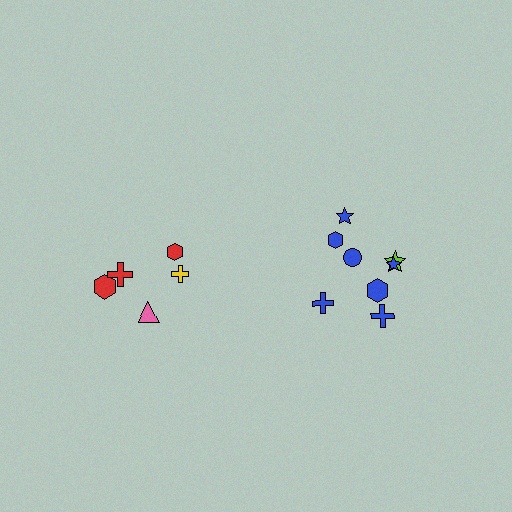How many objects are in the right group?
There are 8 objects.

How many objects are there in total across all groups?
There are 13 objects.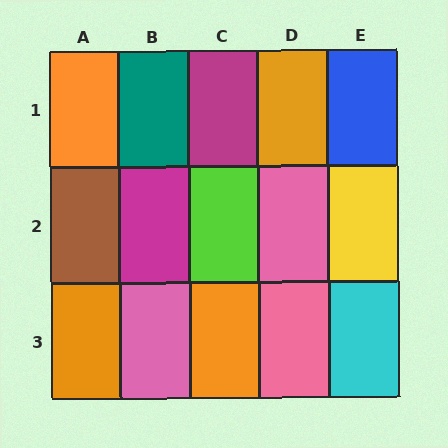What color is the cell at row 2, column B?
Magenta.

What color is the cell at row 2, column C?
Lime.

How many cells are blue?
1 cell is blue.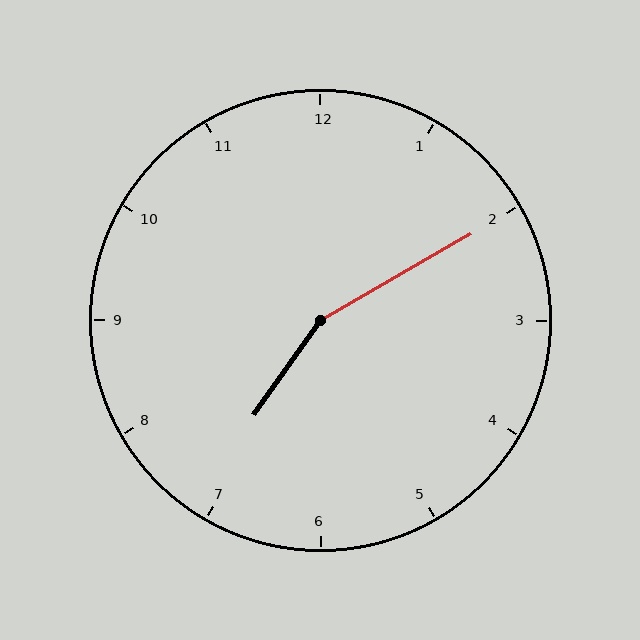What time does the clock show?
7:10.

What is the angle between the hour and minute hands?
Approximately 155 degrees.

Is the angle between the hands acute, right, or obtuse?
It is obtuse.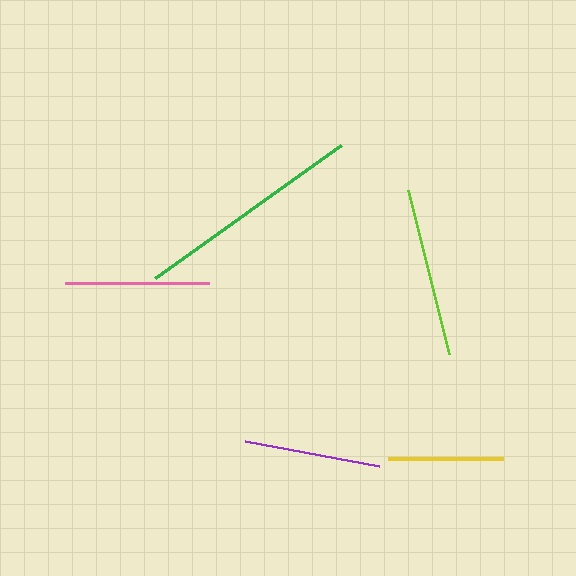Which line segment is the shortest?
The yellow line is the shortest at approximately 115 pixels.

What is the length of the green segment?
The green segment is approximately 229 pixels long.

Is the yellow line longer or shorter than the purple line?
The purple line is longer than the yellow line.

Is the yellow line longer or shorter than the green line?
The green line is longer than the yellow line.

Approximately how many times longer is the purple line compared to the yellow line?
The purple line is approximately 1.2 times the length of the yellow line.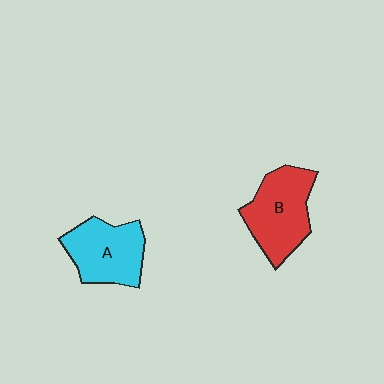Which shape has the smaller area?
Shape A (cyan).